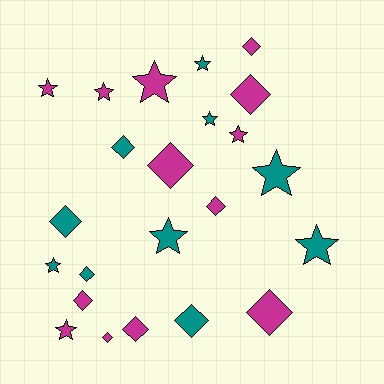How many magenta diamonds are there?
There are 8 magenta diamonds.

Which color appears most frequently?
Magenta, with 13 objects.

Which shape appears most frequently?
Diamond, with 12 objects.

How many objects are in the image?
There are 23 objects.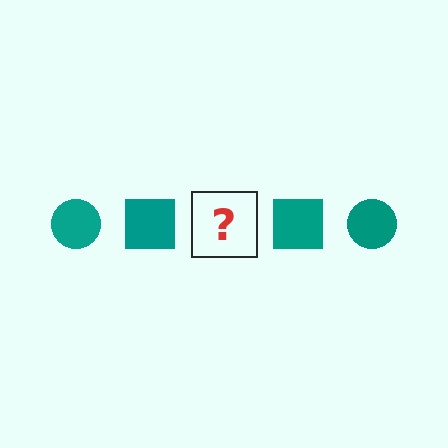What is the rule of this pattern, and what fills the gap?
The rule is that the pattern cycles through circle, square shapes in teal. The gap should be filled with a teal circle.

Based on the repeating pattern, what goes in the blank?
The blank should be a teal circle.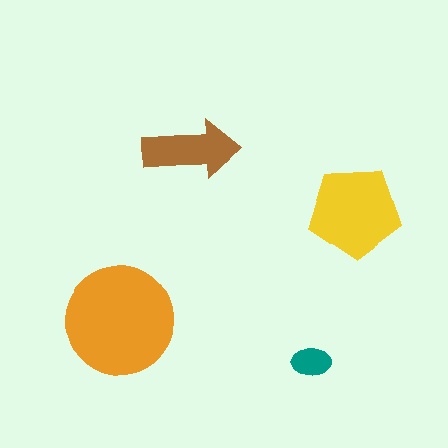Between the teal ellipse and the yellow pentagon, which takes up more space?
The yellow pentagon.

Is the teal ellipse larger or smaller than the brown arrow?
Smaller.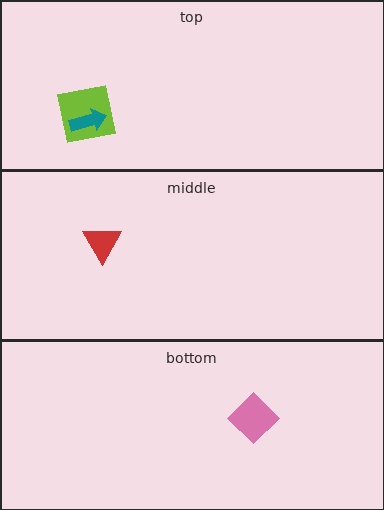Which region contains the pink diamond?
The bottom region.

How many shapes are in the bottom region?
1.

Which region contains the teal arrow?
The top region.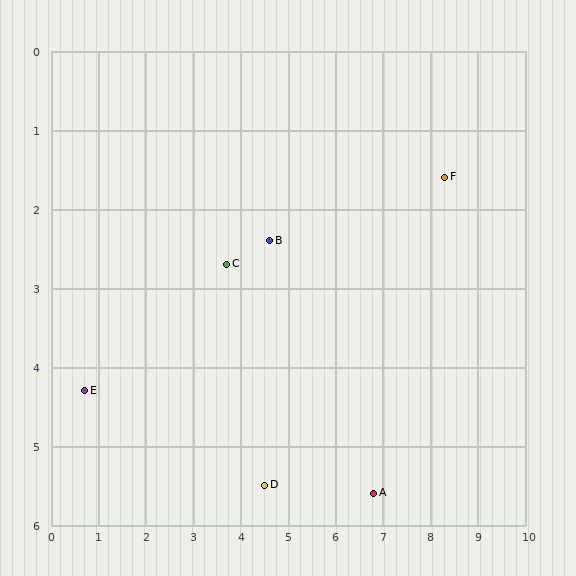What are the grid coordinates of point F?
Point F is at approximately (8.3, 1.6).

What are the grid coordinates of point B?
Point B is at approximately (4.6, 2.4).